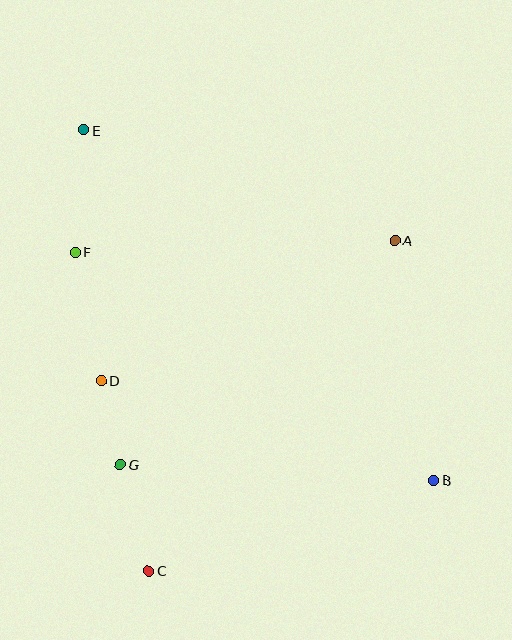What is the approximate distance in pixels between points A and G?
The distance between A and G is approximately 355 pixels.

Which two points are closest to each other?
Points D and G are closest to each other.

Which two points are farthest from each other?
Points B and E are farthest from each other.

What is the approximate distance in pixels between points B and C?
The distance between B and C is approximately 300 pixels.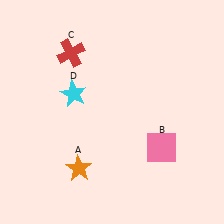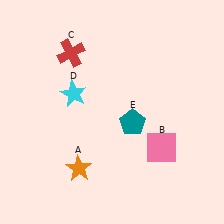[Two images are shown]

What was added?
A teal pentagon (E) was added in Image 2.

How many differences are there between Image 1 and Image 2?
There is 1 difference between the two images.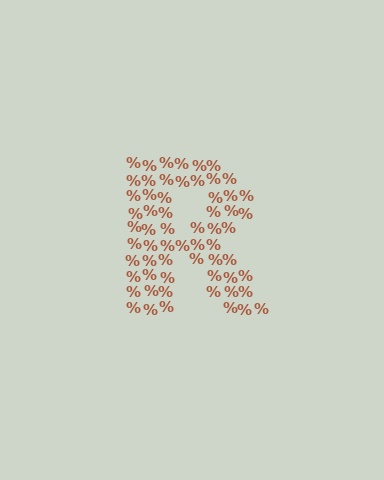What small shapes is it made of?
It is made of small percent signs.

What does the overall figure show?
The overall figure shows the letter R.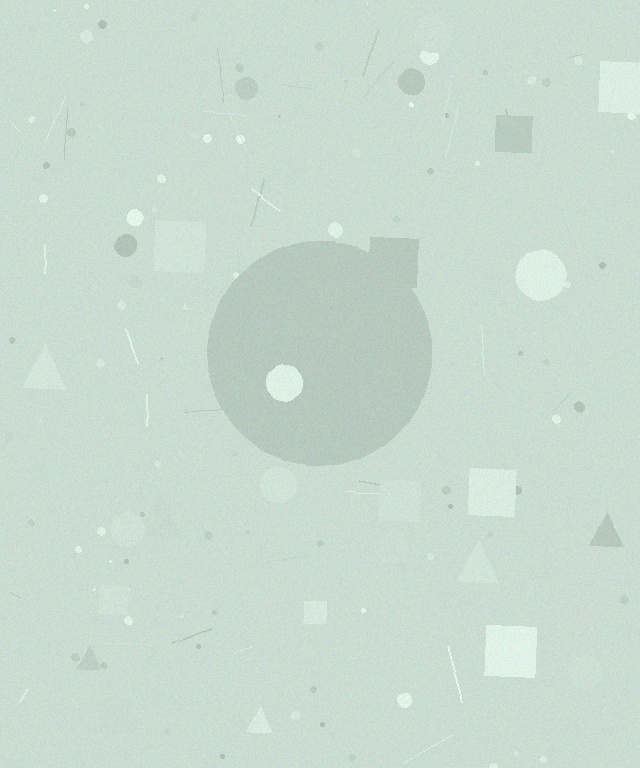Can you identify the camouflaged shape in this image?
The camouflaged shape is a circle.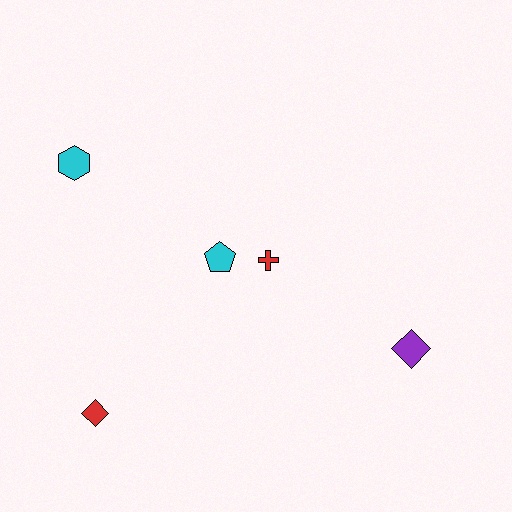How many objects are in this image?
There are 5 objects.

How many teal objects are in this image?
There are no teal objects.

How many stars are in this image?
There are no stars.